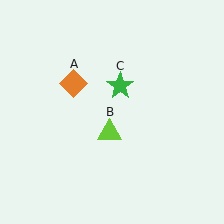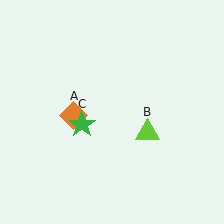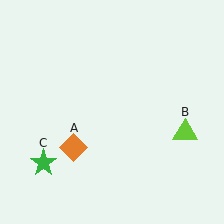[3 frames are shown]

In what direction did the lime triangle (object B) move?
The lime triangle (object B) moved right.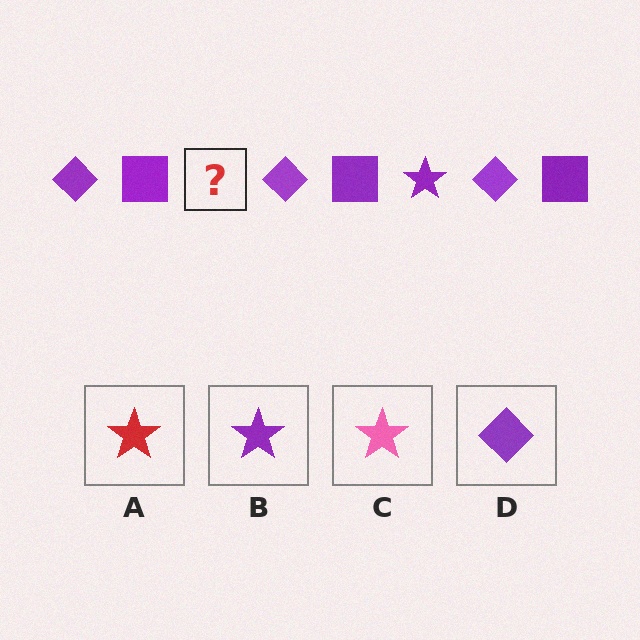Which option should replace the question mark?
Option B.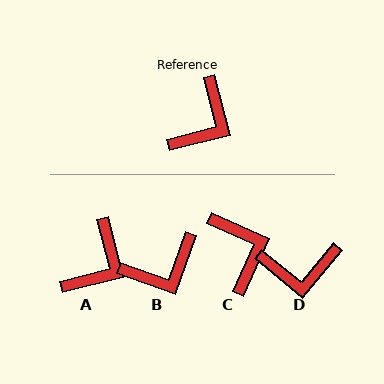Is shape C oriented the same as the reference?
No, it is off by about 52 degrees.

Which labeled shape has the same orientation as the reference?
A.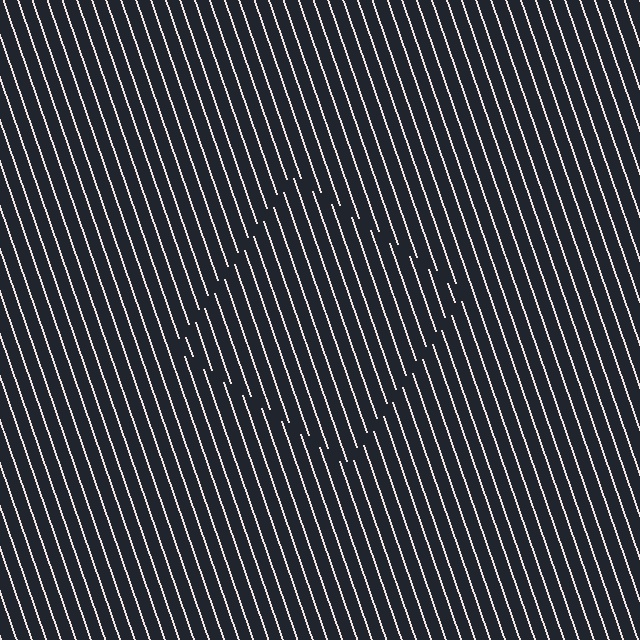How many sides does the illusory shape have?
4 sides — the line-ends trace a square.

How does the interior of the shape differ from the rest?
The interior of the shape contains the same grating, shifted by half a period — the contour is defined by the phase discontinuity where line-ends from the inner and outer gratings abut.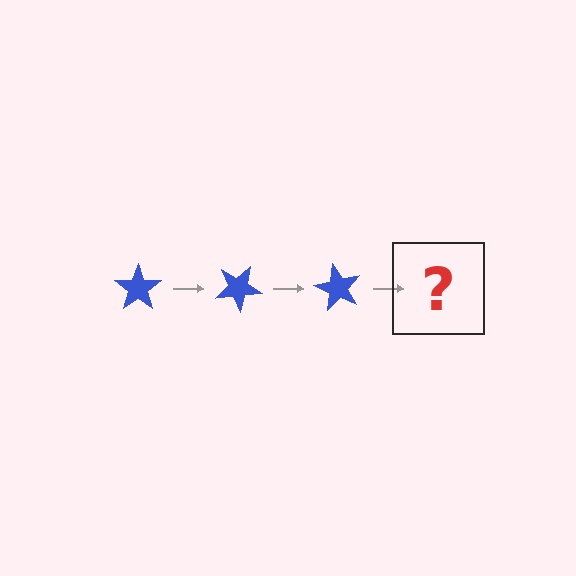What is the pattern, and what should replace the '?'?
The pattern is that the star rotates 30 degrees each step. The '?' should be a blue star rotated 90 degrees.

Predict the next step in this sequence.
The next step is a blue star rotated 90 degrees.